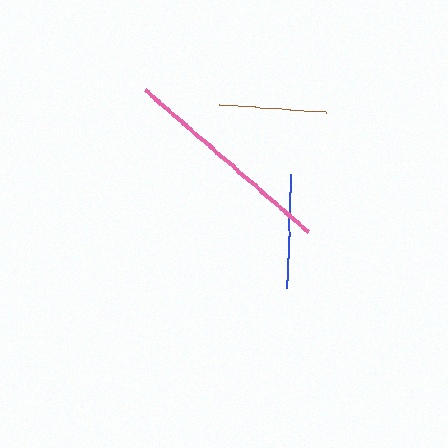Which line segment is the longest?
The pink line is the longest at approximately 216 pixels.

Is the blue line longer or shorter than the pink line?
The pink line is longer than the blue line.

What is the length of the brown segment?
The brown segment is approximately 106 pixels long.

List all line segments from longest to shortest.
From longest to shortest: pink, blue, brown.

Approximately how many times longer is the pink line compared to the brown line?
The pink line is approximately 2.0 times the length of the brown line.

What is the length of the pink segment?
The pink segment is approximately 216 pixels long.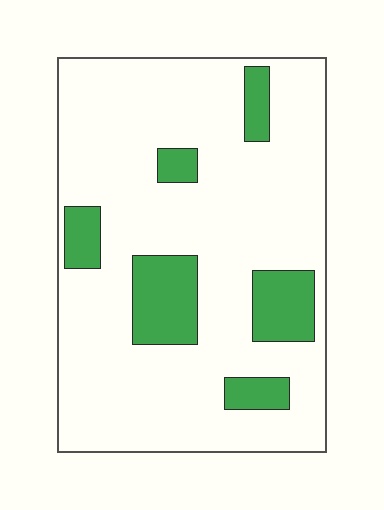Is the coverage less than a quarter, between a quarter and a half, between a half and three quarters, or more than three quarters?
Less than a quarter.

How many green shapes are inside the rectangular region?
6.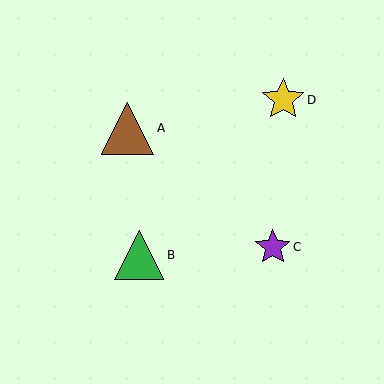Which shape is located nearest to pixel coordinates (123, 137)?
The brown triangle (labeled A) at (128, 128) is nearest to that location.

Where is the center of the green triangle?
The center of the green triangle is at (139, 255).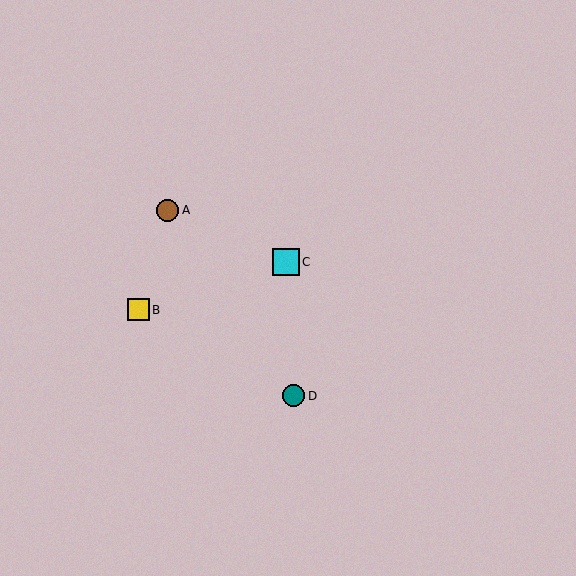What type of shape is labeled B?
Shape B is a yellow square.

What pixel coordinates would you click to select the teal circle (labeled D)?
Click at (293, 396) to select the teal circle D.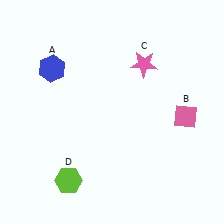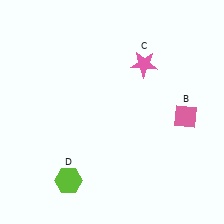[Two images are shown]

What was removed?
The blue hexagon (A) was removed in Image 2.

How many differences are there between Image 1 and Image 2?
There is 1 difference between the two images.